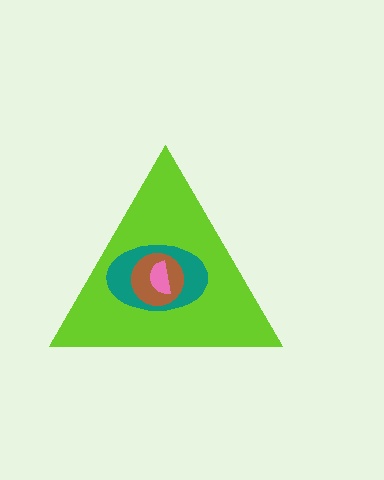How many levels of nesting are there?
4.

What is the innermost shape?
The pink semicircle.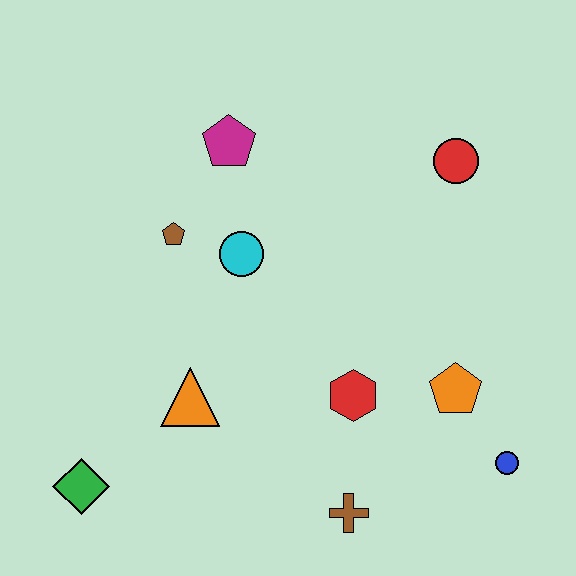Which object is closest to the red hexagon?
The orange pentagon is closest to the red hexagon.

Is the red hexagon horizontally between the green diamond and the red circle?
Yes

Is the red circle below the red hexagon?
No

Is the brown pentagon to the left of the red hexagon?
Yes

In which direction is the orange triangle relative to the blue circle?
The orange triangle is to the left of the blue circle.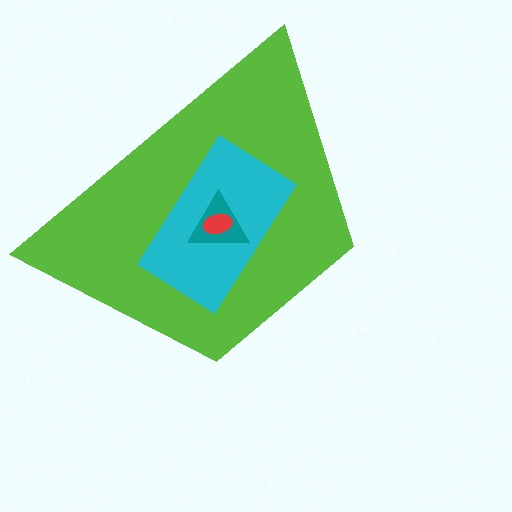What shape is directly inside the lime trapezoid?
The cyan rectangle.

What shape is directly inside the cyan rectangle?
The teal triangle.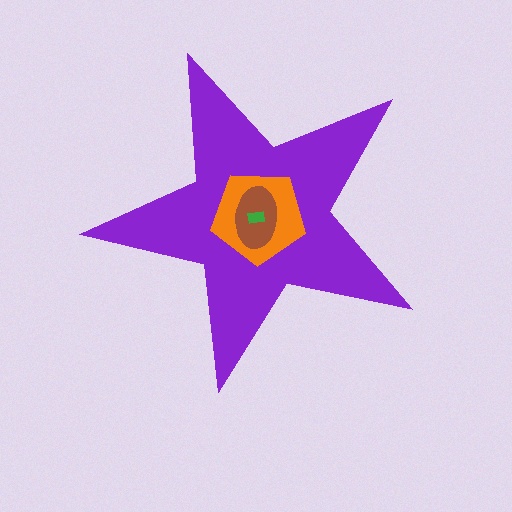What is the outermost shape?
The purple star.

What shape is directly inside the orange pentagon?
The brown ellipse.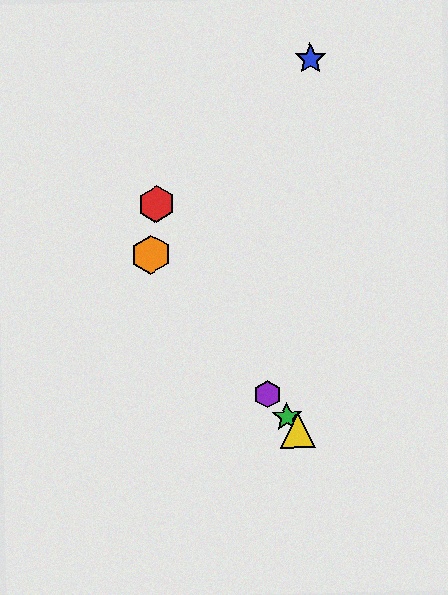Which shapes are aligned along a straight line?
The green star, the yellow triangle, the purple hexagon, the orange hexagon are aligned along a straight line.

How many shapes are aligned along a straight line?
4 shapes (the green star, the yellow triangle, the purple hexagon, the orange hexagon) are aligned along a straight line.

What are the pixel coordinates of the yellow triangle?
The yellow triangle is at (298, 430).